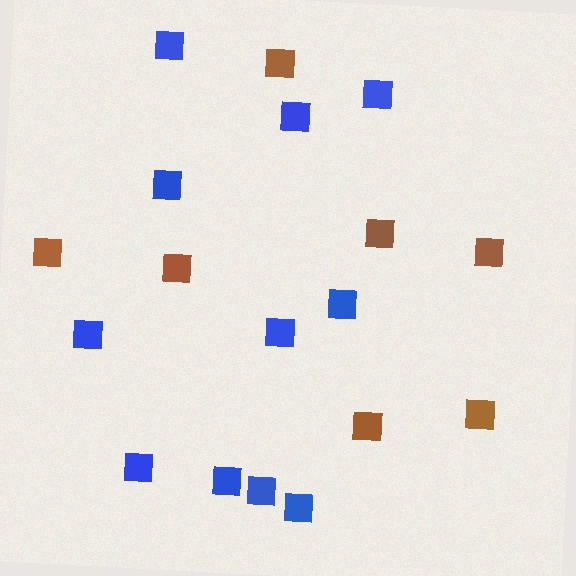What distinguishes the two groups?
There are 2 groups: one group of brown squares (7) and one group of blue squares (11).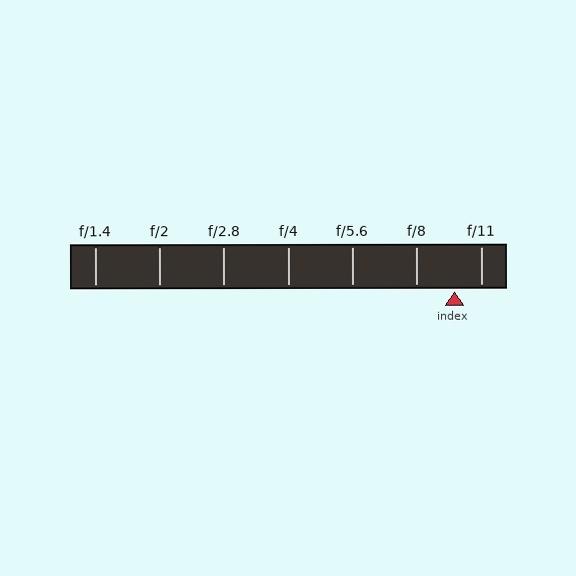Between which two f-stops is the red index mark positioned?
The index mark is between f/8 and f/11.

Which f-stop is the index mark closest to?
The index mark is closest to f/11.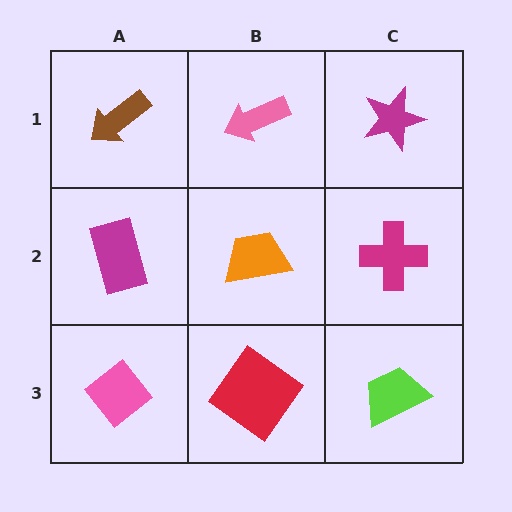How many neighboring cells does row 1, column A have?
2.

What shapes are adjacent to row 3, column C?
A magenta cross (row 2, column C), a red diamond (row 3, column B).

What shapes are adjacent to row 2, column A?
A brown arrow (row 1, column A), a pink diamond (row 3, column A), an orange trapezoid (row 2, column B).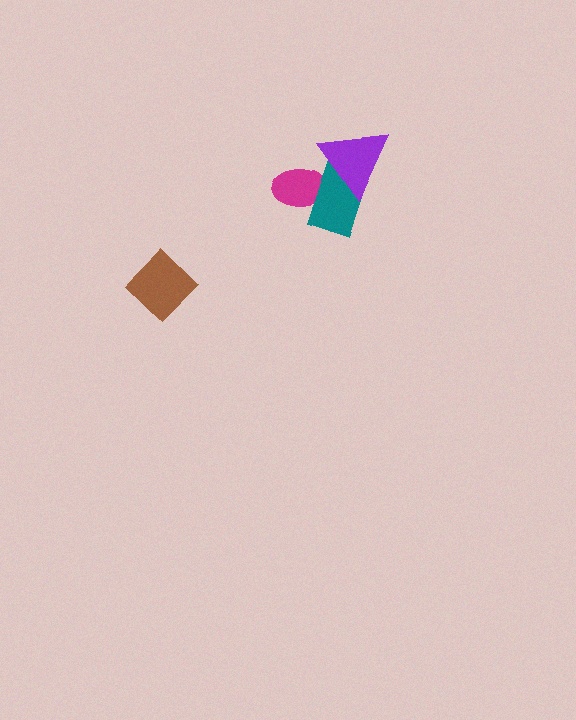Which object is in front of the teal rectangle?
The purple triangle is in front of the teal rectangle.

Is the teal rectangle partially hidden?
Yes, it is partially covered by another shape.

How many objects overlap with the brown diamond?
0 objects overlap with the brown diamond.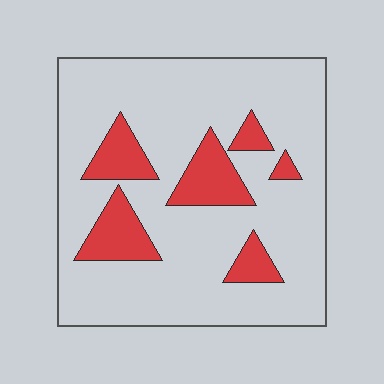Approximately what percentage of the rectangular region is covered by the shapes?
Approximately 20%.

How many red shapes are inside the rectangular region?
6.